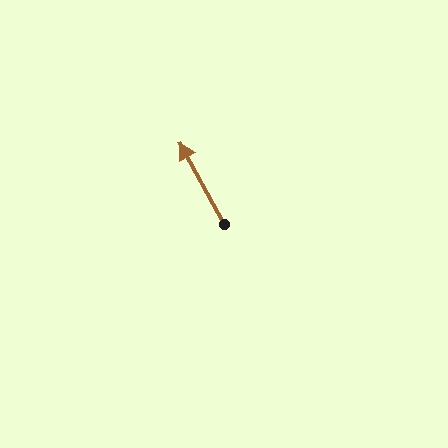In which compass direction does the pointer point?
Northwest.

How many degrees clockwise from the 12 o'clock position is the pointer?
Approximately 332 degrees.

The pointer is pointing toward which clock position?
Roughly 11 o'clock.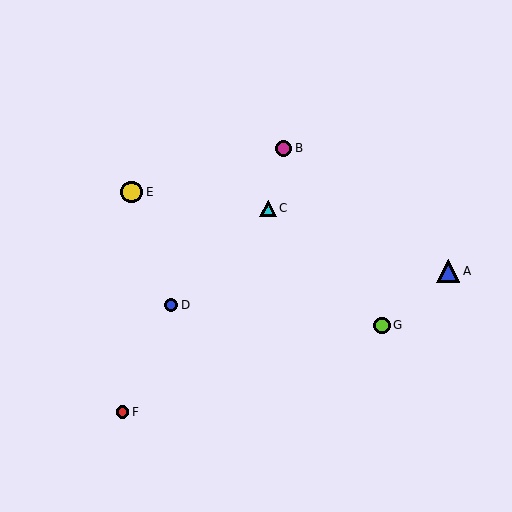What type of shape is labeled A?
Shape A is a blue triangle.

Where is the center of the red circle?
The center of the red circle is at (122, 412).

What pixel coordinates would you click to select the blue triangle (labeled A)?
Click at (448, 271) to select the blue triangle A.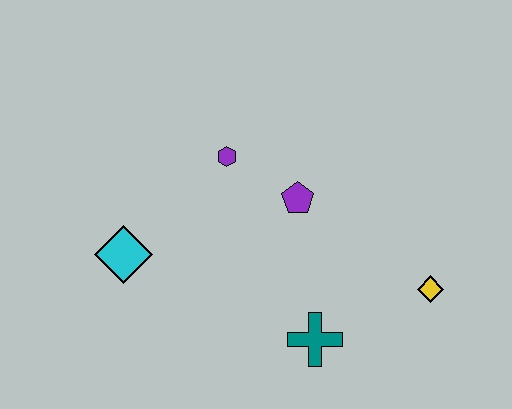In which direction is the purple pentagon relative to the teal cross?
The purple pentagon is above the teal cross.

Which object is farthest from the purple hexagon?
The yellow diamond is farthest from the purple hexagon.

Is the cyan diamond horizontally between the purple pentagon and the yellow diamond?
No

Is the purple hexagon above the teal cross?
Yes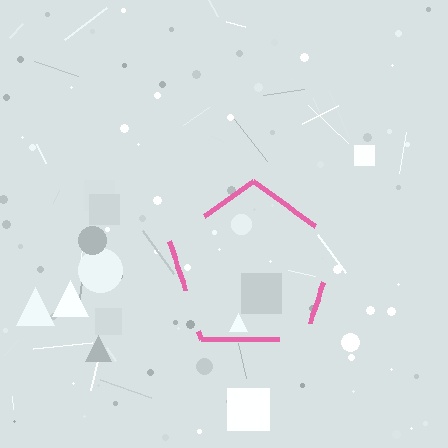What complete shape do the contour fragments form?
The contour fragments form a pentagon.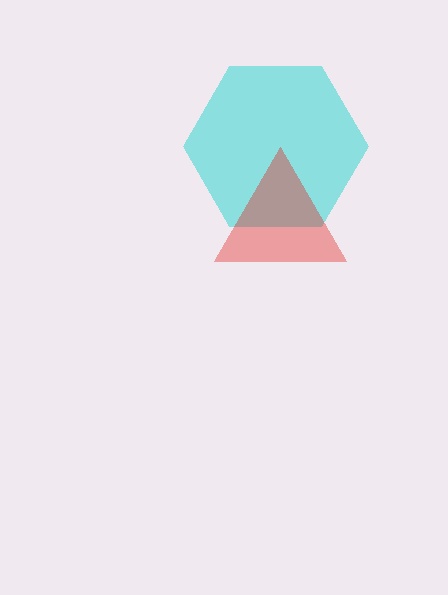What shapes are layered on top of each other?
The layered shapes are: a cyan hexagon, a red triangle.